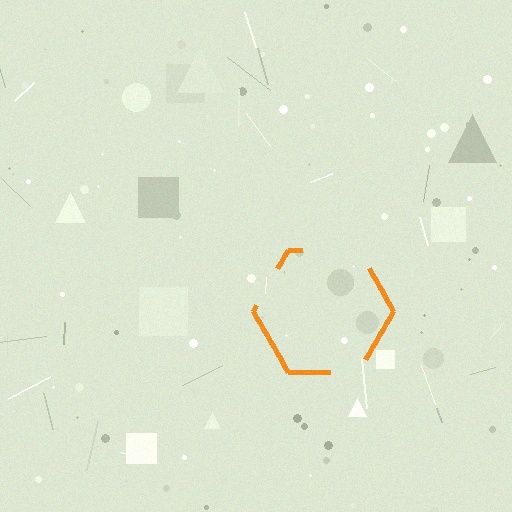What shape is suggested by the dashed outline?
The dashed outline suggests a hexagon.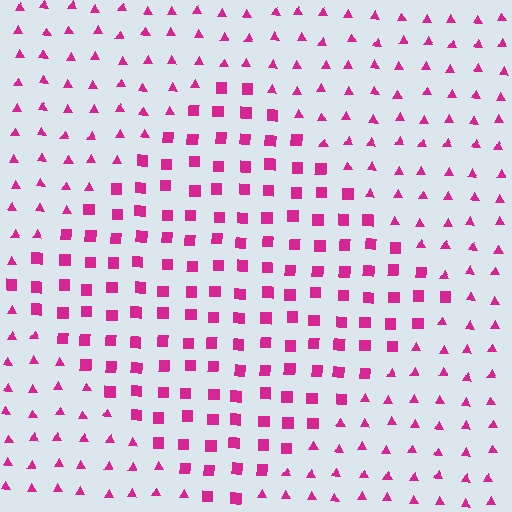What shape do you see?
I see a diamond.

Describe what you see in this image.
The image is filled with small magenta elements arranged in a uniform grid. A diamond-shaped region contains squares, while the surrounding area contains triangles. The boundary is defined purely by the change in element shape.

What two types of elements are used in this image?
The image uses squares inside the diamond region and triangles outside it.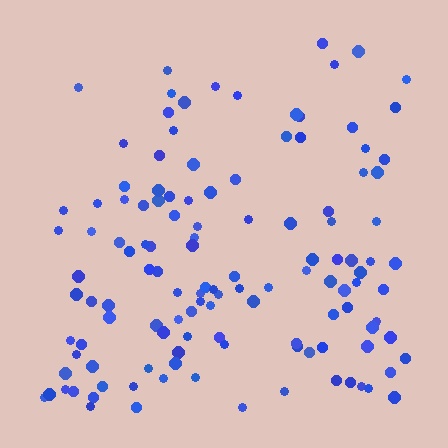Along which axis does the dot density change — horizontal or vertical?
Vertical.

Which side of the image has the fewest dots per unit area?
The top.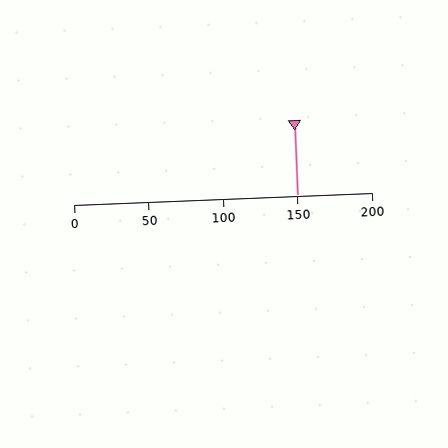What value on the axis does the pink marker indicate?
The marker indicates approximately 150.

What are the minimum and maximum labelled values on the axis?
The axis runs from 0 to 200.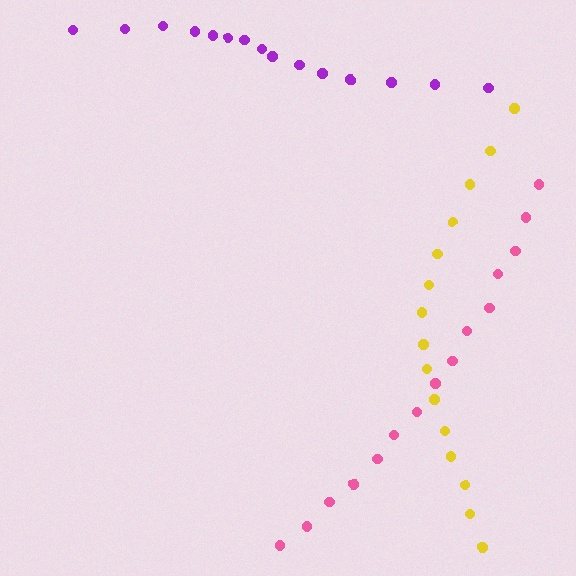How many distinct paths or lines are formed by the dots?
There are 3 distinct paths.